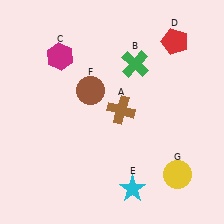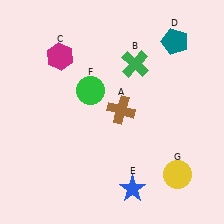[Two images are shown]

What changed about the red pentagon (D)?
In Image 1, D is red. In Image 2, it changed to teal.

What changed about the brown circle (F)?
In Image 1, F is brown. In Image 2, it changed to green.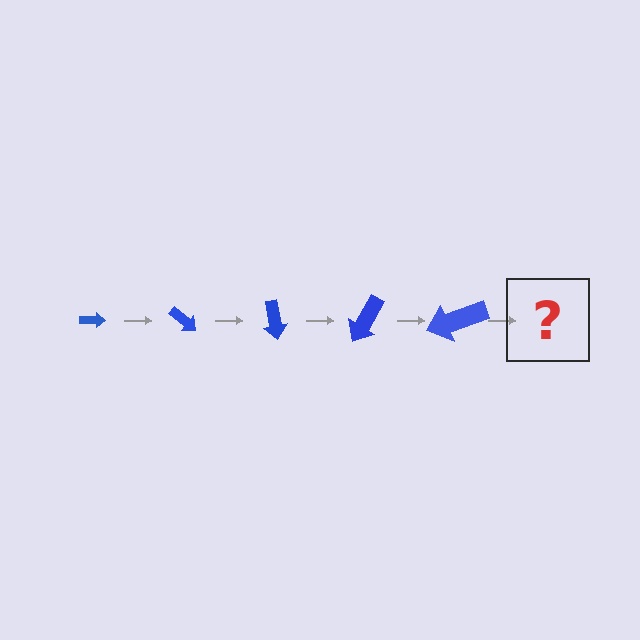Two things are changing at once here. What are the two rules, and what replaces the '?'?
The two rules are that the arrow grows larger each step and it rotates 40 degrees each step. The '?' should be an arrow, larger than the previous one and rotated 200 degrees from the start.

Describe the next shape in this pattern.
It should be an arrow, larger than the previous one and rotated 200 degrees from the start.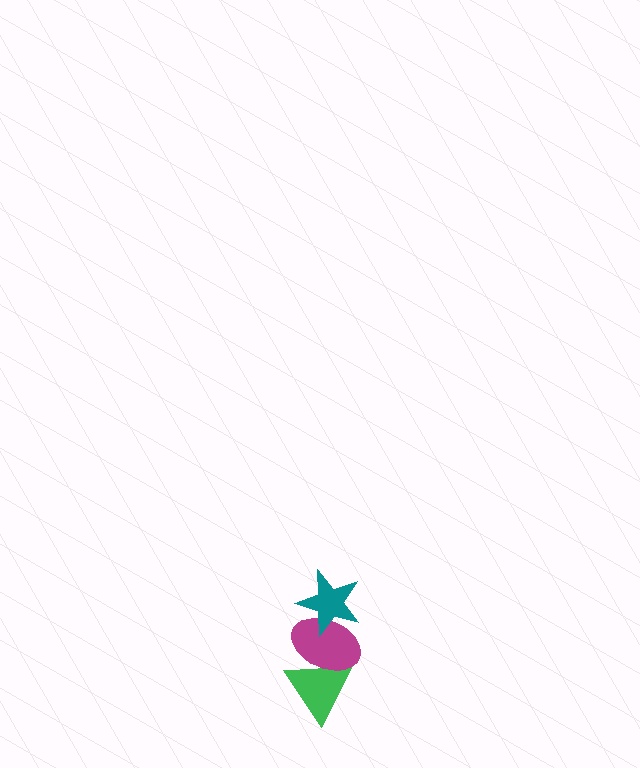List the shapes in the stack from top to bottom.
From top to bottom: the teal star, the magenta ellipse, the green triangle.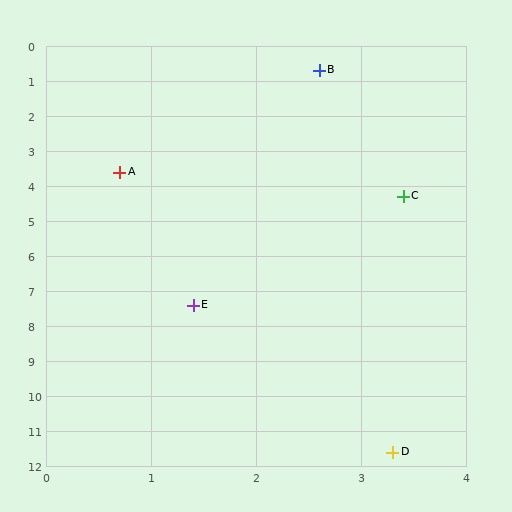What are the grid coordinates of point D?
Point D is at approximately (3.3, 11.6).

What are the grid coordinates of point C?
Point C is at approximately (3.4, 4.3).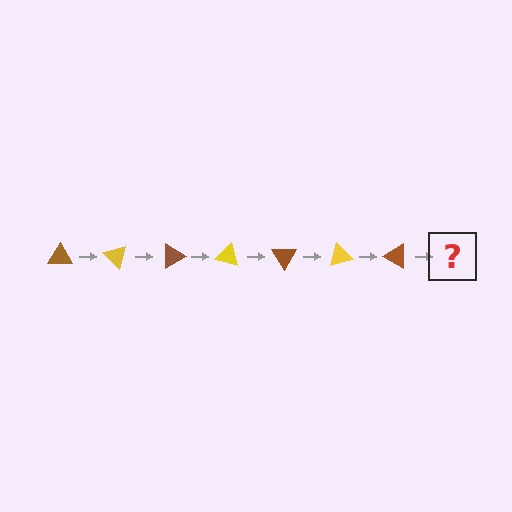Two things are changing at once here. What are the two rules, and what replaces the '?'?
The two rules are that it rotates 45 degrees each step and the color cycles through brown and yellow. The '?' should be a yellow triangle, rotated 315 degrees from the start.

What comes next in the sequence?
The next element should be a yellow triangle, rotated 315 degrees from the start.